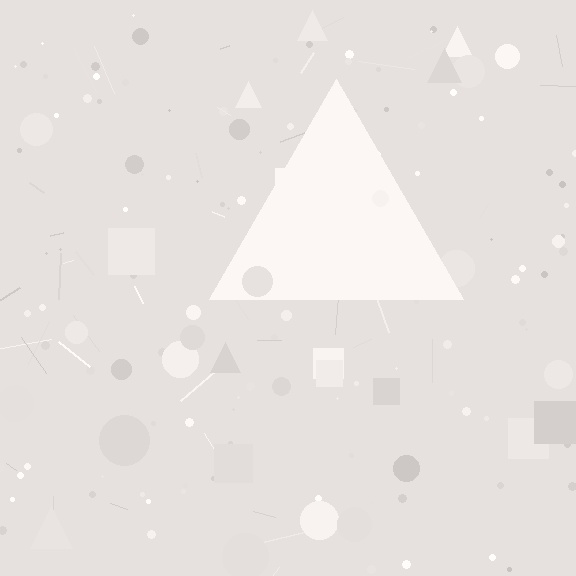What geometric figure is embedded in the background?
A triangle is embedded in the background.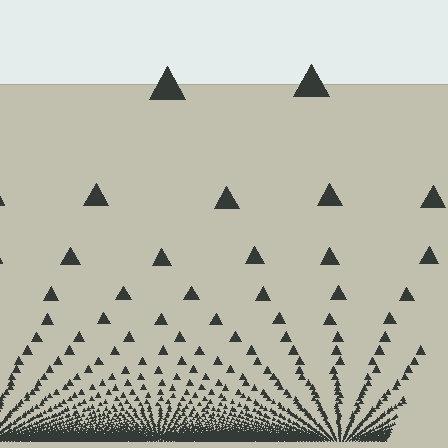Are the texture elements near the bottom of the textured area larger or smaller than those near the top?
Smaller. The gradient is inverted — elements near the bottom are smaller and denser.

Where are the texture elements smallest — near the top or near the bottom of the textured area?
Near the bottom.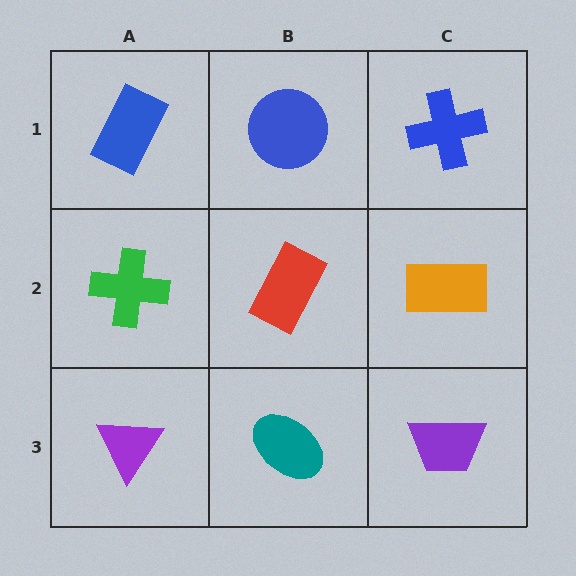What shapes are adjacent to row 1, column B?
A red rectangle (row 2, column B), a blue rectangle (row 1, column A), a blue cross (row 1, column C).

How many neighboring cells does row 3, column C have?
2.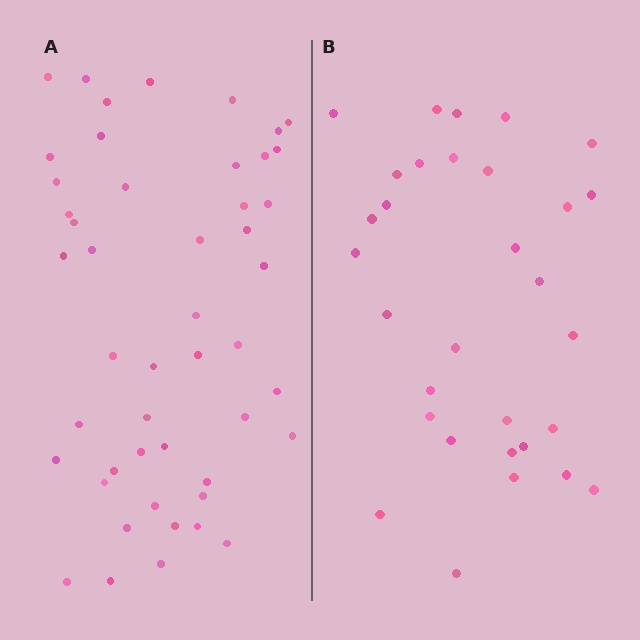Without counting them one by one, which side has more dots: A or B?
Region A (the left region) has more dots.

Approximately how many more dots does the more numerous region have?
Region A has approximately 15 more dots than region B.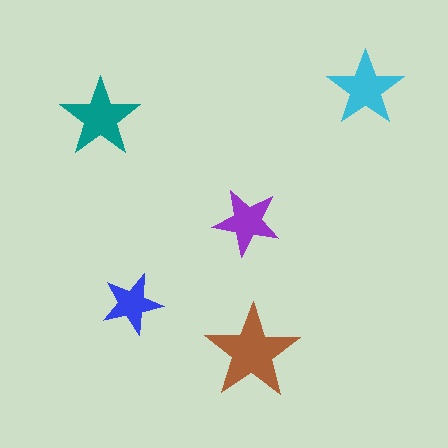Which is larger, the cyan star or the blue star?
The cyan one.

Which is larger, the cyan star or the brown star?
The brown one.